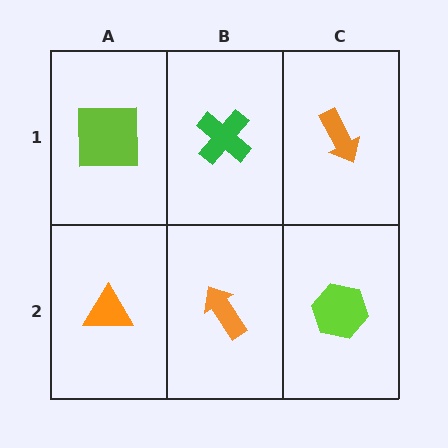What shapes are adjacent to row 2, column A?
A lime square (row 1, column A), an orange arrow (row 2, column B).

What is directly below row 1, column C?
A lime hexagon.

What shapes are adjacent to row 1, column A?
An orange triangle (row 2, column A), a green cross (row 1, column B).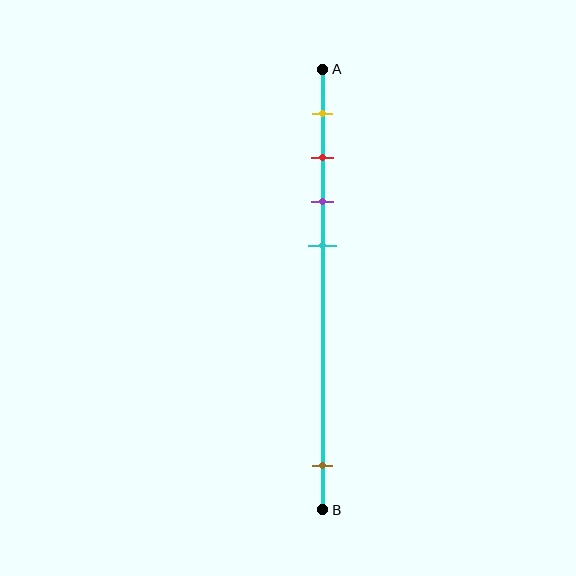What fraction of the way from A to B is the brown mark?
The brown mark is approximately 90% (0.9) of the way from A to B.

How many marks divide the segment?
There are 5 marks dividing the segment.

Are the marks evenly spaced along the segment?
No, the marks are not evenly spaced.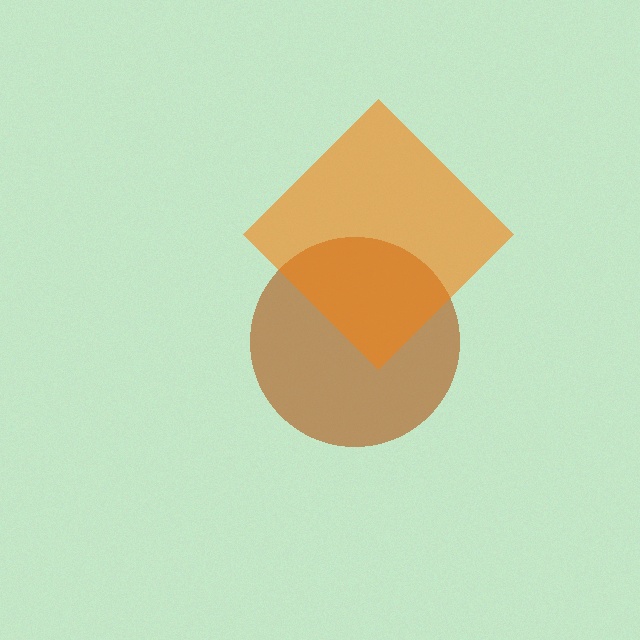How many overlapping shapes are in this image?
There are 2 overlapping shapes in the image.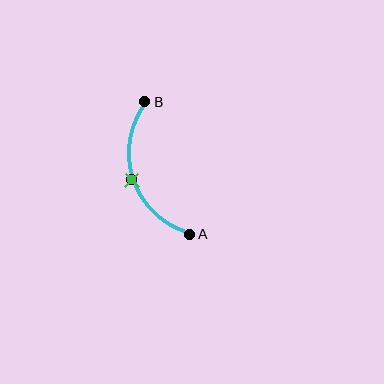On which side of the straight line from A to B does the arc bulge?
The arc bulges to the left of the straight line connecting A and B.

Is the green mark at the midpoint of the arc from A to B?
Yes. The green mark lies on the arc at equal arc-length from both A and B — it is the arc midpoint.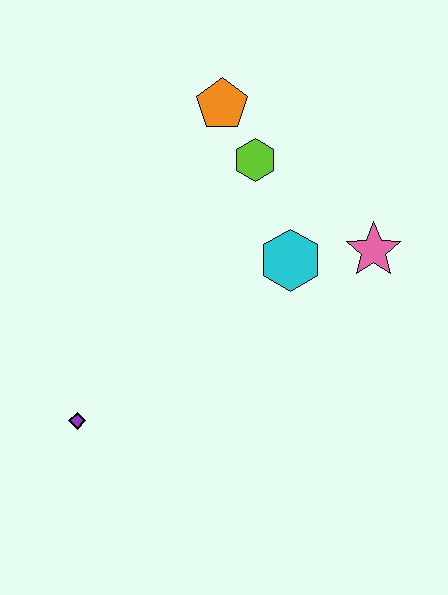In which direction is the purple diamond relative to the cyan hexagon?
The purple diamond is to the left of the cyan hexagon.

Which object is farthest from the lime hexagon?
The purple diamond is farthest from the lime hexagon.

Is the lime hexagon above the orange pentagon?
No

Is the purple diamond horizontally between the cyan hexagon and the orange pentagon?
No